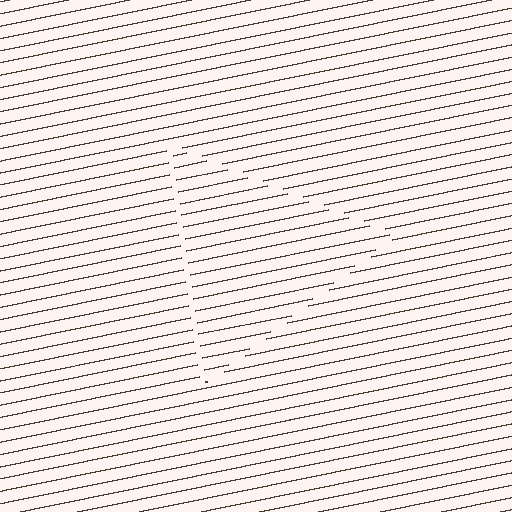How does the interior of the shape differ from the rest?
The interior of the shape contains the same grating, shifted by half a period — the contour is defined by the phase discontinuity where line-ends from the inner and outer gratings abut.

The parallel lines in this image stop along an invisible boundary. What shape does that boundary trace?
An illusory triangle. The interior of the shape contains the same grating, shifted by half a period — the contour is defined by the phase discontinuity where line-ends from the inner and outer gratings abut.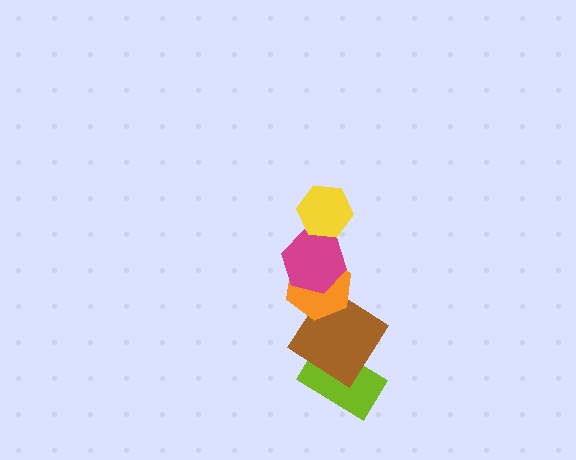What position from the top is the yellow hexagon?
The yellow hexagon is 1st from the top.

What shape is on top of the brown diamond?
The orange hexagon is on top of the brown diamond.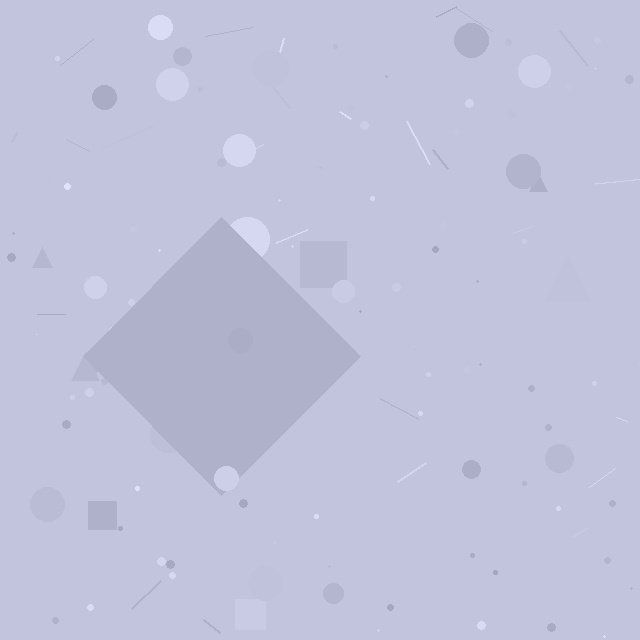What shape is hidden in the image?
A diamond is hidden in the image.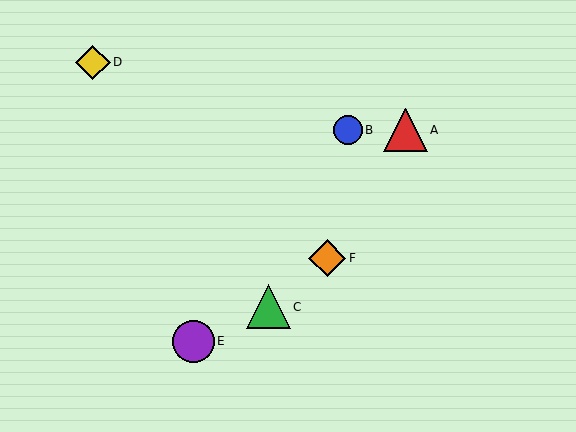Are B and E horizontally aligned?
No, B is at y≈130 and E is at y≈341.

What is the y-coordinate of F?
Object F is at y≈258.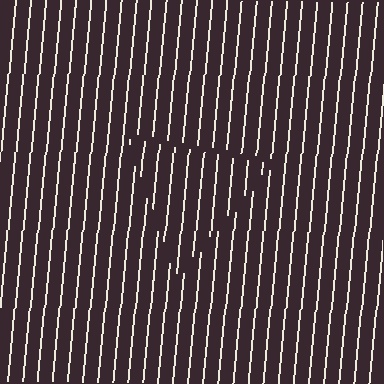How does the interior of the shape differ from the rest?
The interior of the shape contains the same grating, shifted by half a period — the contour is defined by the phase discontinuity where line-ends from the inner and outer gratings abut.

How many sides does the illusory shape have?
3 sides — the line-ends trace a triangle.